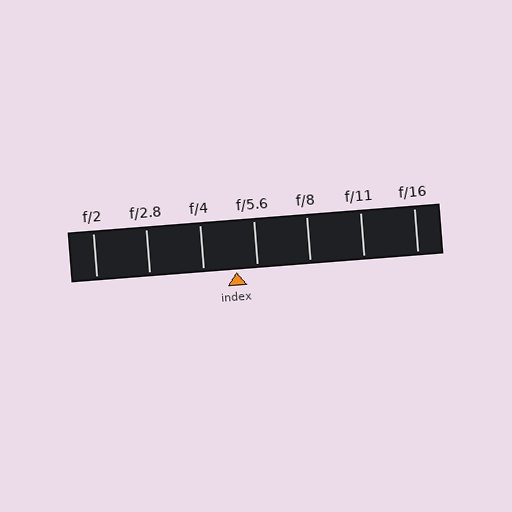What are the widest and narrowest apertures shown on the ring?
The widest aperture shown is f/2 and the narrowest is f/16.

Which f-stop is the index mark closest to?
The index mark is closest to f/5.6.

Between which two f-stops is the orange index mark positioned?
The index mark is between f/4 and f/5.6.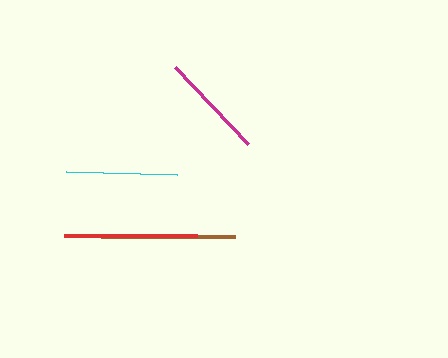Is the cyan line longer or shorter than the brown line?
The brown line is longer than the cyan line.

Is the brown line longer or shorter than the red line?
The brown line is longer than the red line.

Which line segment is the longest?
The brown line is the longest at approximately 134 pixels.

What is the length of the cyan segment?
The cyan segment is approximately 111 pixels long.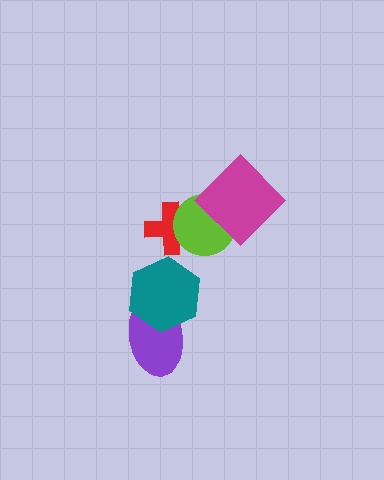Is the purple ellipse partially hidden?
Yes, it is partially covered by another shape.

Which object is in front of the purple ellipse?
The teal hexagon is in front of the purple ellipse.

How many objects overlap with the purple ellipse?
1 object overlaps with the purple ellipse.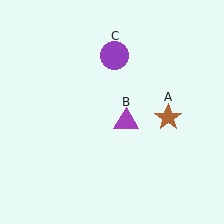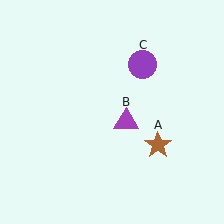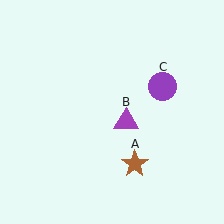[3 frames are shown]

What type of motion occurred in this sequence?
The brown star (object A), purple circle (object C) rotated clockwise around the center of the scene.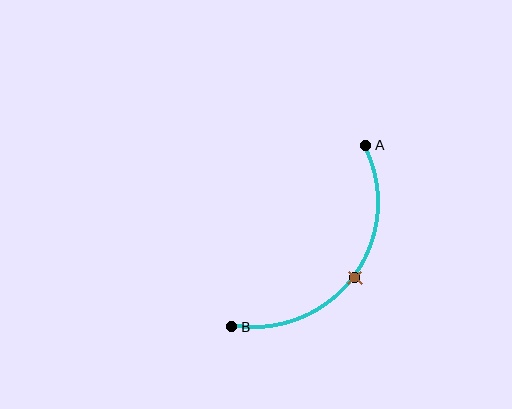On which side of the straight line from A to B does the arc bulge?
The arc bulges below and to the right of the straight line connecting A and B.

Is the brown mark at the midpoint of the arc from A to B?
Yes. The brown mark lies on the arc at equal arc-length from both A and B — it is the arc midpoint.